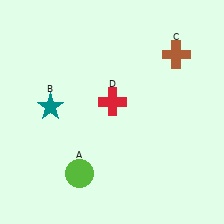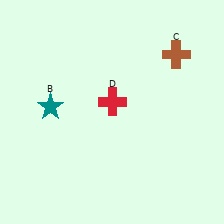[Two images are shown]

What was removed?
The lime circle (A) was removed in Image 2.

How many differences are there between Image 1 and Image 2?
There is 1 difference between the two images.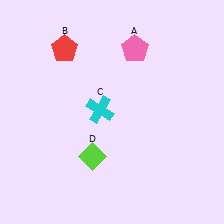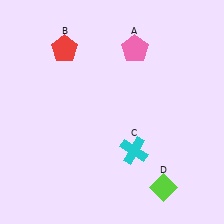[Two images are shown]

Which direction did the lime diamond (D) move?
The lime diamond (D) moved right.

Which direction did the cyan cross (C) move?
The cyan cross (C) moved down.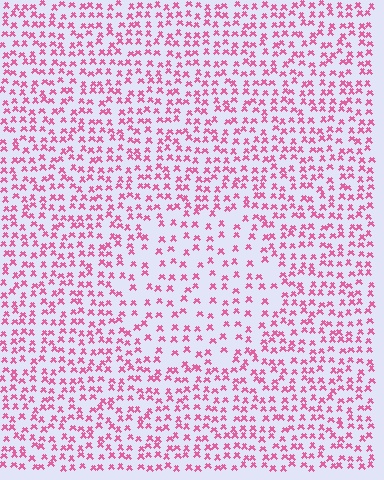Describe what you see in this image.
The image contains small pink elements arranged at two different densities. A circle-shaped region is visible where the elements are less densely packed than the surrounding area.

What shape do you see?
I see a circle.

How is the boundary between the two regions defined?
The boundary is defined by a change in element density (approximately 1.8x ratio). All elements are the same color, size, and shape.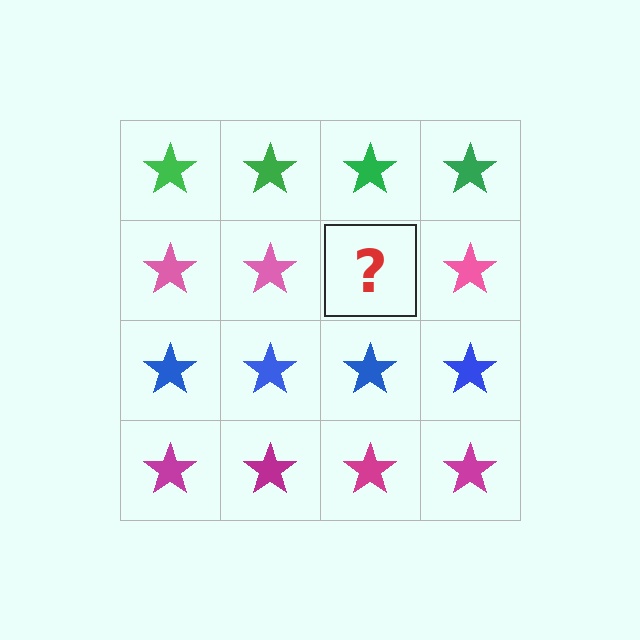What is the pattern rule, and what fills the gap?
The rule is that each row has a consistent color. The gap should be filled with a pink star.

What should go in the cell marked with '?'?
The missing cell should contain a pink star.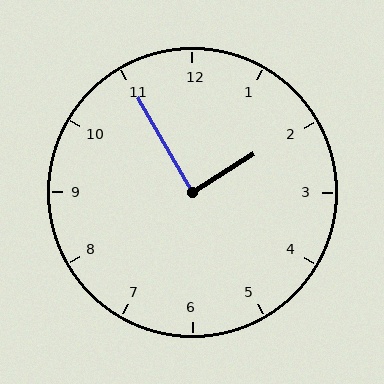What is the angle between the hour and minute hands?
Approximately 88 degrees.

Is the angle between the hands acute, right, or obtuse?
It is right.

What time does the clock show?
1:55.